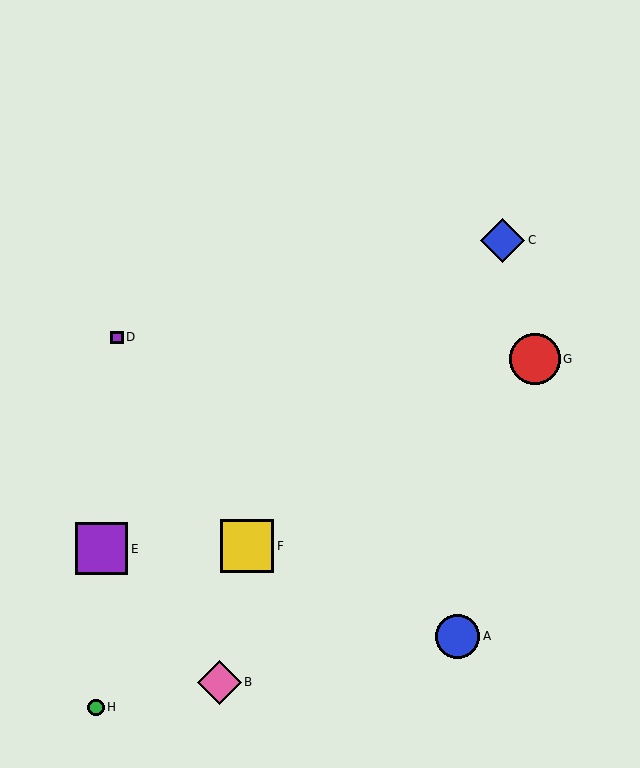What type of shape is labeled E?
Shape E is a purple square.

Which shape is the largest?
The yellow square (labeled F) is the largest.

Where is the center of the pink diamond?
The center of the pink diamond is at (219, 682).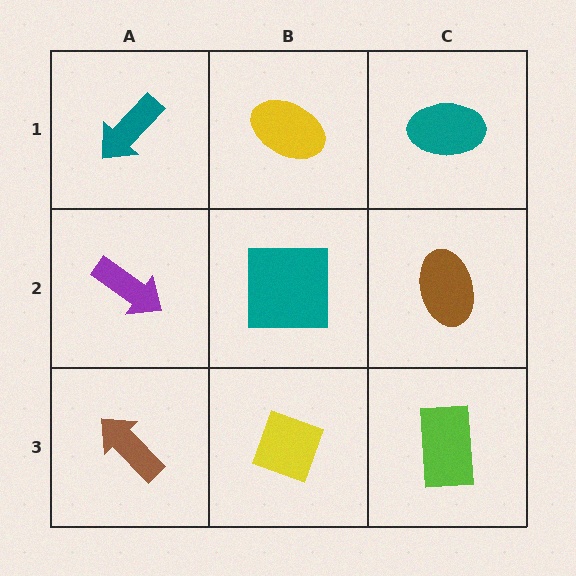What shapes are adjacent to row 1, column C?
A brown ellipse (row 2, column C), a yellow ellipse (row 1, column B).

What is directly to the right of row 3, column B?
A lime rectangle.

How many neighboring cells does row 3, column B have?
3.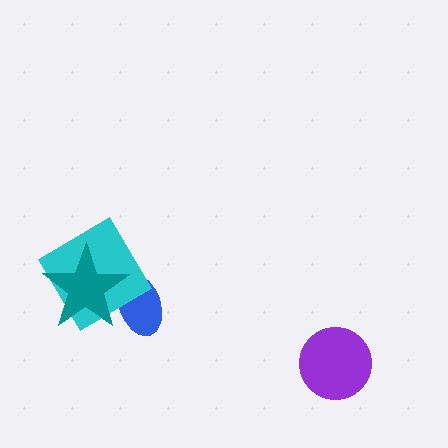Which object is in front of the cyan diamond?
The teal star is in front of the cyan diamond.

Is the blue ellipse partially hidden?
Yes, it is partially covered by another shape.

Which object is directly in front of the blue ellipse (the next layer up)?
The cyan diamond is directly in front of the blue ellipse.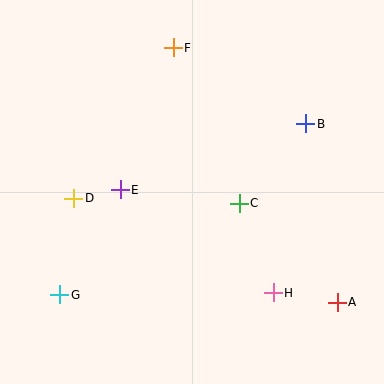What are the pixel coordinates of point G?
Point G is at (60, 295).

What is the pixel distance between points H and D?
The distance between H and D is 221 pixels.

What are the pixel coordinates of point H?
Point H is at (273, 293).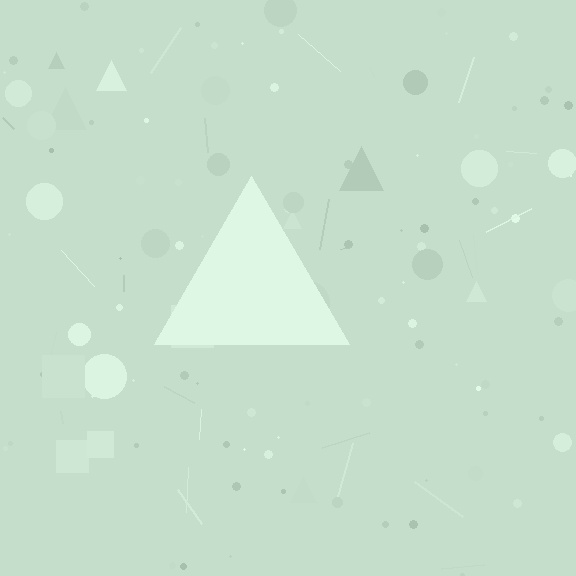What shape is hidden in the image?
A triangle is hidden in the image.